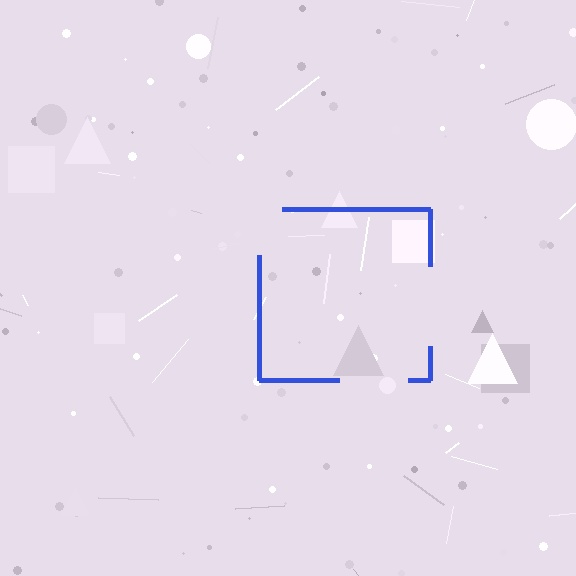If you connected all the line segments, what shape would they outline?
They would outline a square.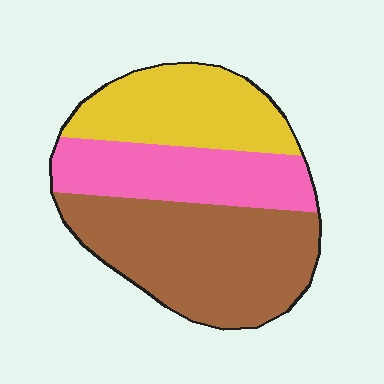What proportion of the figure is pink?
Pink takes up between a quarter and a half of the figure.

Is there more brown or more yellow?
Brown.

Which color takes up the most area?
Brown, at roughly 45%.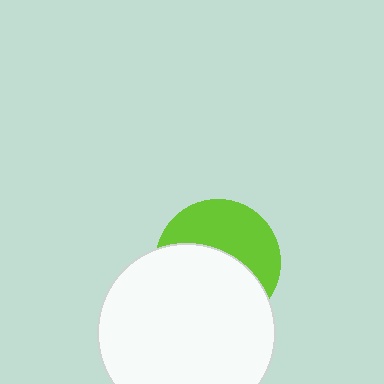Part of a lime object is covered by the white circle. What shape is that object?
It is a circle.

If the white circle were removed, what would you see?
You would see the complete lime circle.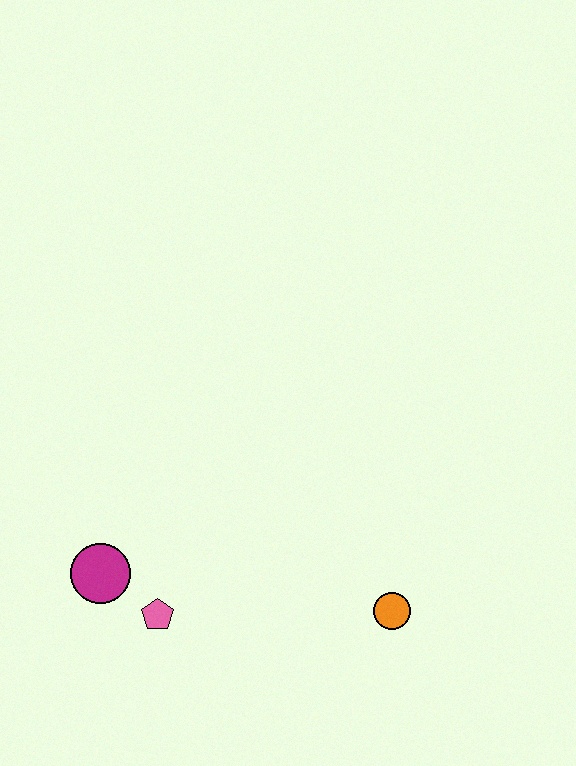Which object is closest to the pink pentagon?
The magenta circle is closest to the pink pentagon.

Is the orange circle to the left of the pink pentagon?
No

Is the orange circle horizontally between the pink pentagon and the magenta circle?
No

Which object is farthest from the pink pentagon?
The orange circle is farthest from the pink pentagon.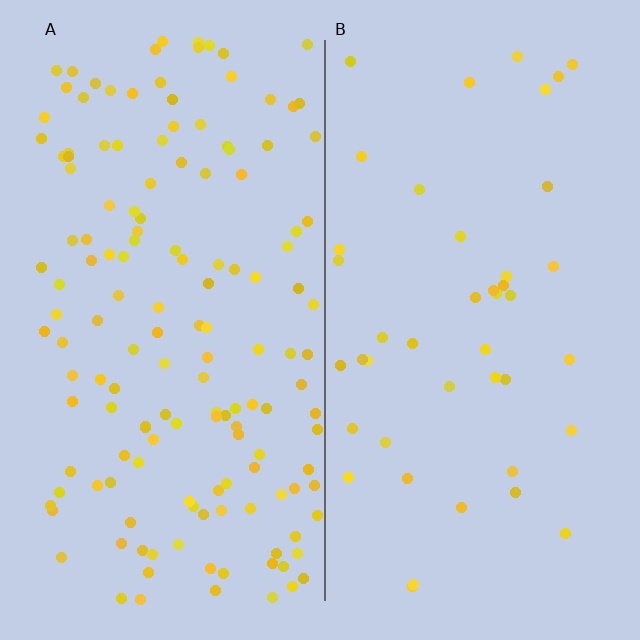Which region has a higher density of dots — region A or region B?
A (the left).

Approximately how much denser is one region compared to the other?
Approximately 3.4× — region A over region B.